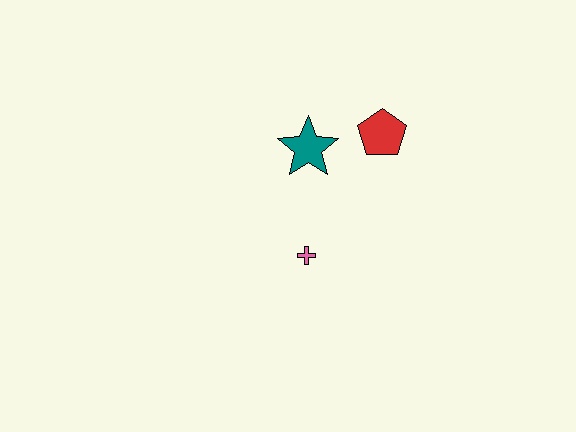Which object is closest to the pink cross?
The teal star is closest to the pink cross.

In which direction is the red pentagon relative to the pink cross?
The red pentagon is above the pink cross.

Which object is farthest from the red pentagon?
The pink cross is farthest from the red pentagon.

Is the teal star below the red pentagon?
Yes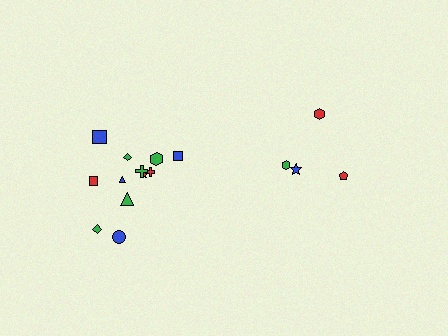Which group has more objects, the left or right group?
The left group.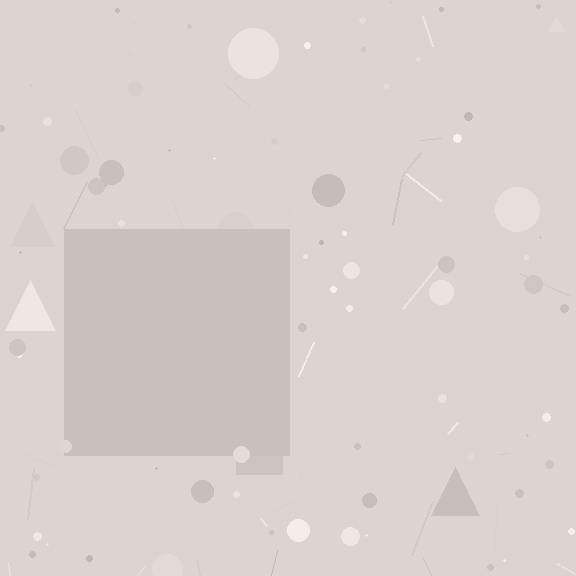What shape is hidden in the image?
A square is hidden in the image.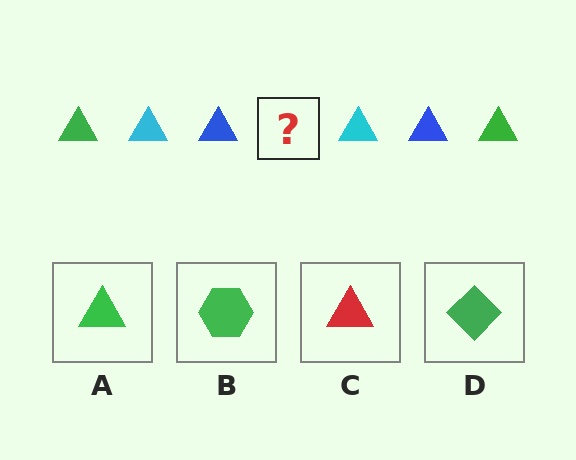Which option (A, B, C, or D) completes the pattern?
A.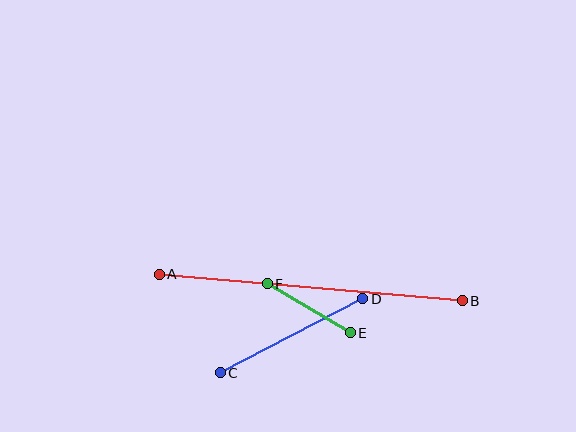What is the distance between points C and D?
The distance is approximately 161 pixels.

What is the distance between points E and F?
The distance is approximately 96 pixels.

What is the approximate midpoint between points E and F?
The midpoint is at approximately (309, 308) pixels.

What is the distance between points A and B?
The distance is approximately 305 pixels.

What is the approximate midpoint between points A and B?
The midpoint is at approximately (311, 288) pixels.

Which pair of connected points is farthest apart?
Points A and B are farthest apart.